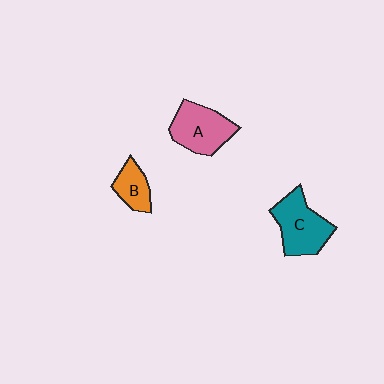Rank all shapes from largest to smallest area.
From largest to smallest: C (teal), A (pink), B (orange).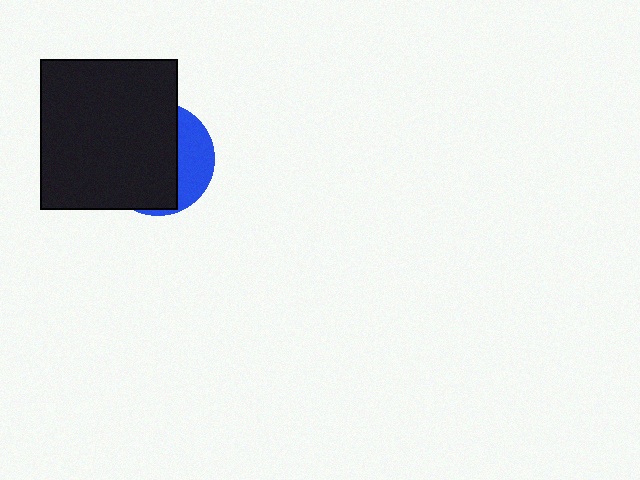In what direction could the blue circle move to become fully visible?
The blue circle could move right. That would shift it out from behind the black rectangle entirely.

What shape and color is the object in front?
The object in front is a black rectangle.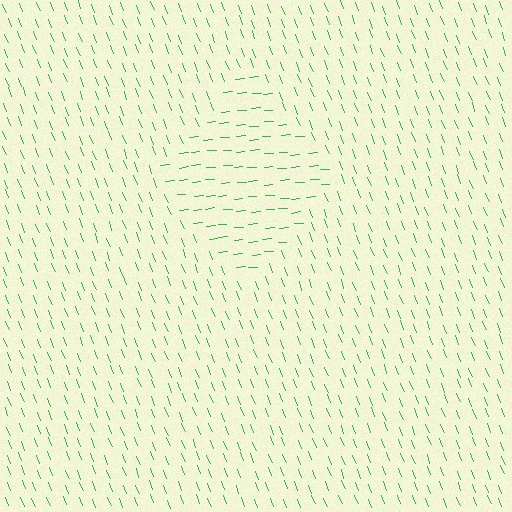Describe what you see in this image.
The image is filled with small green line segments. A diamond region in the image has lines oriented differently from the surrounding lines, creating a visible texture boundary.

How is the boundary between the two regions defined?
The boundary is defined purely by a change in line orientation (approximately 74 degrees difference). All lines are the same color and thickness.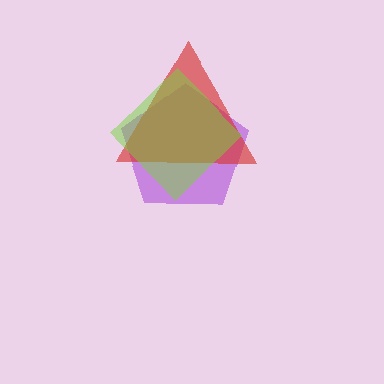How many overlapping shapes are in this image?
There are 3 overlapping shapes in the image.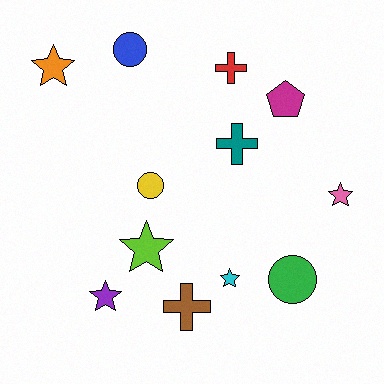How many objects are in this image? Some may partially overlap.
There are 12 objects.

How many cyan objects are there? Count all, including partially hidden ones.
There is 1 cyan object.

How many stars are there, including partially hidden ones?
There are 5 stars.